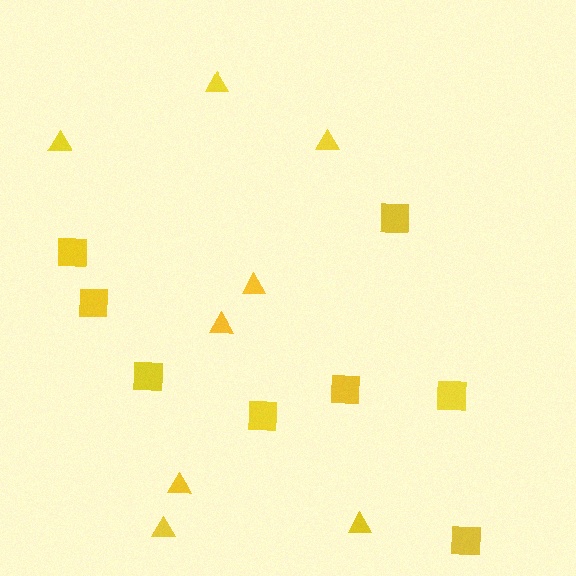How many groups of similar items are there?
There are 2 groups: one group of squares (8) and one group of triangles (8).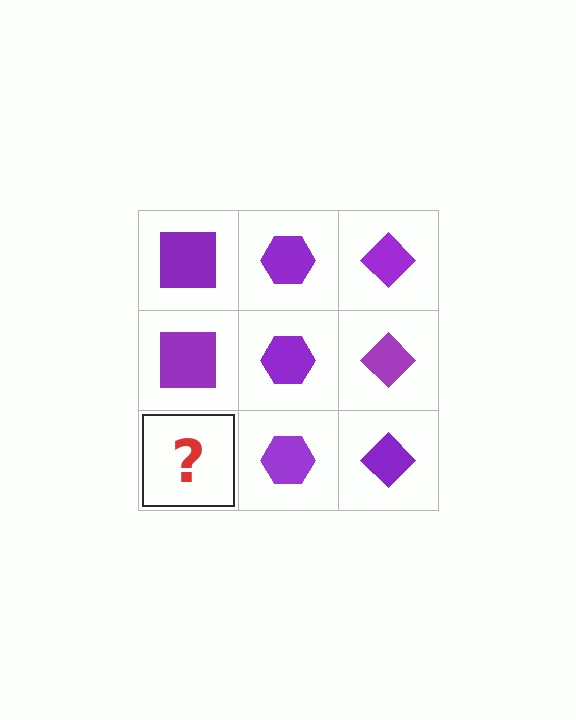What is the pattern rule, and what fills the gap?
The rule is that each column has a consistent shape. The gap should be filled with a purple square.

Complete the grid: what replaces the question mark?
The question mark should be replaced with a purple square.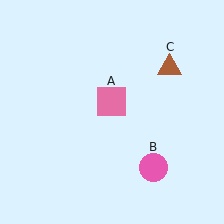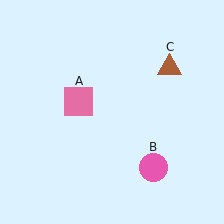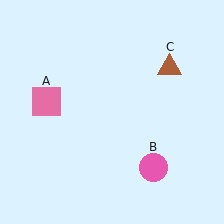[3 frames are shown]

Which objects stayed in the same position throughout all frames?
Pink circle (object B) and brown triangle (object C) remained stationary.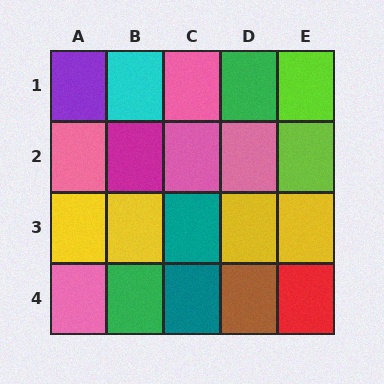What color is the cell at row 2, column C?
Pink.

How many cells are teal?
2 cells are teal.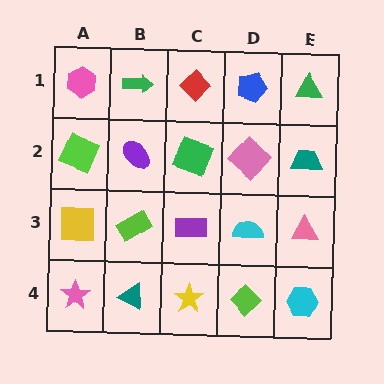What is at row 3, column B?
A lime rectangle.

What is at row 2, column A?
A lime square.